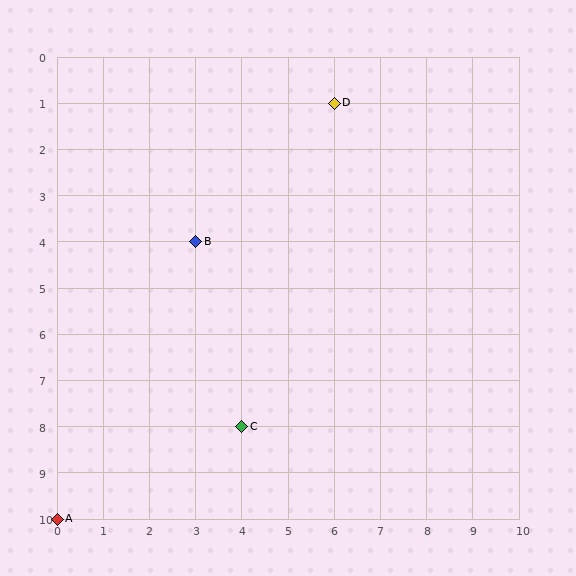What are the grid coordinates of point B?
Point B is at grid coordinates (3, 4).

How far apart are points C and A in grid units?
Points C and A are 4 columns and 2 rows apart (about 4.5 grid units diagonally).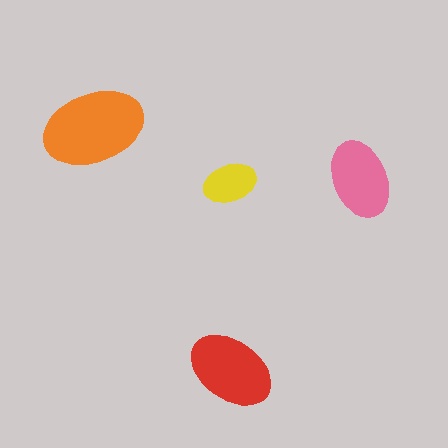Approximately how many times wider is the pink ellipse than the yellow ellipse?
About 1.5 times wider.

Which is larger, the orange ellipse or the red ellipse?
The orange one.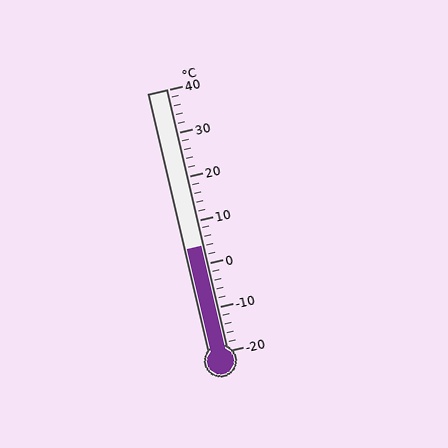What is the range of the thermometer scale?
The thermometer scale ranges from -20°C to 40°C.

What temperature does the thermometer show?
The thermometer shows approximately 4°C.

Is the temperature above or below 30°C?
The temperature is below 30°C.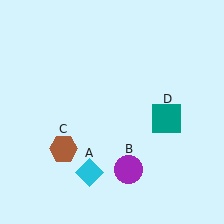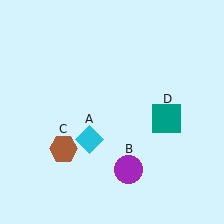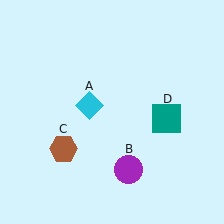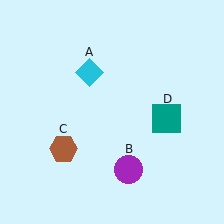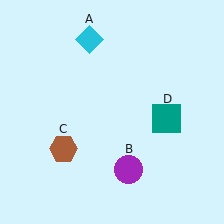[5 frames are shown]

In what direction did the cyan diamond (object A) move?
The cyan diamond (object A) moved up.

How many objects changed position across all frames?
1 object changed position: cyan diamond (object A).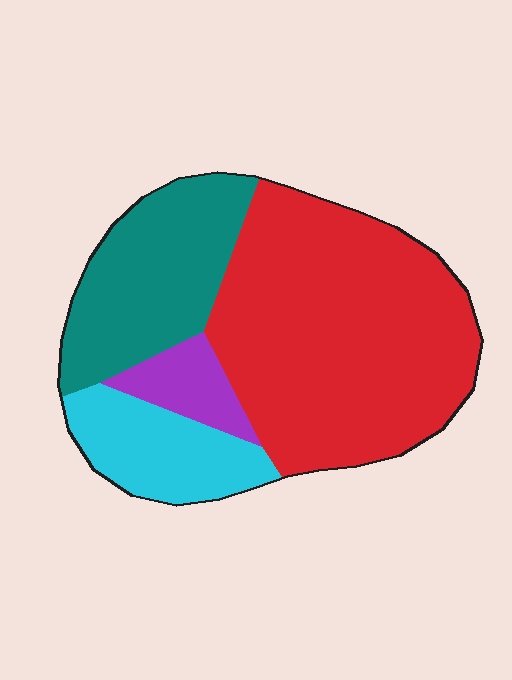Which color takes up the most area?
Red, at roughly 55%.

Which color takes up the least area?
Purple, at roughly 5%.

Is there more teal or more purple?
Teal.